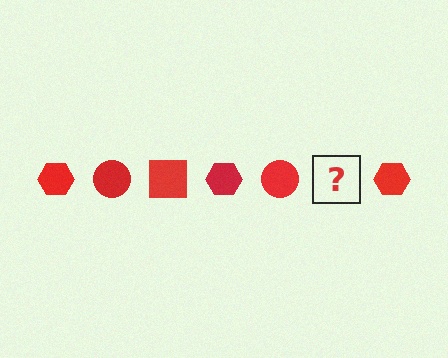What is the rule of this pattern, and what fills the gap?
The rule is that the pattern cycles through hexagon, circle, square shapes in red. The gap should be filled with a red square.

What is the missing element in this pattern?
The missing element is a red square.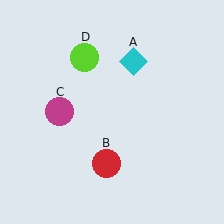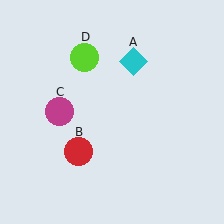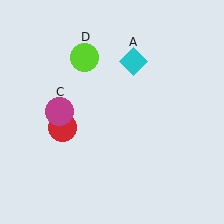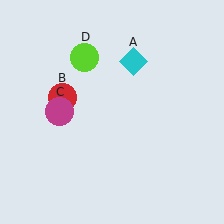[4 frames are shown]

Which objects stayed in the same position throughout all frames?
Cyan diamond (object A) and magenta circle (object C) and lime circle (object D) remained stationary.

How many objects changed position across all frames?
1 object changed position: red circle (object B).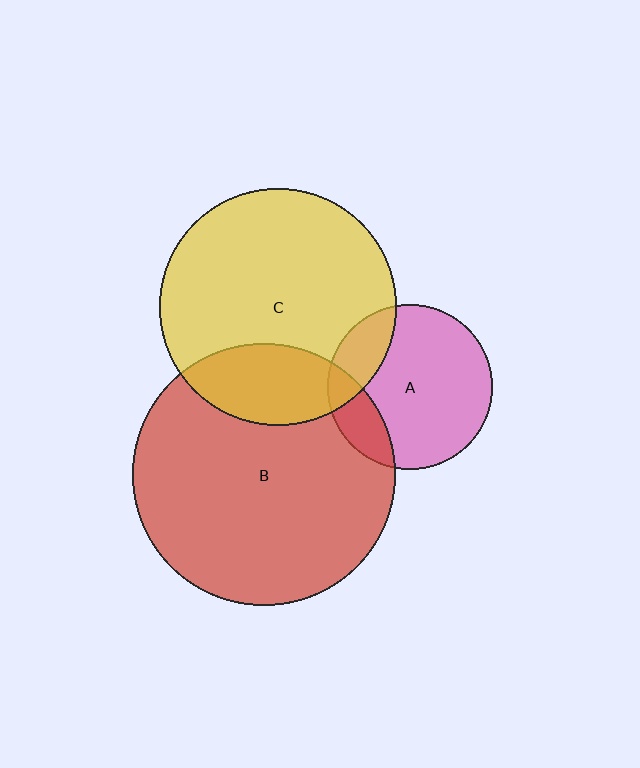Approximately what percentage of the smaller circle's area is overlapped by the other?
Approximately 20%.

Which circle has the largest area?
Circle B (red).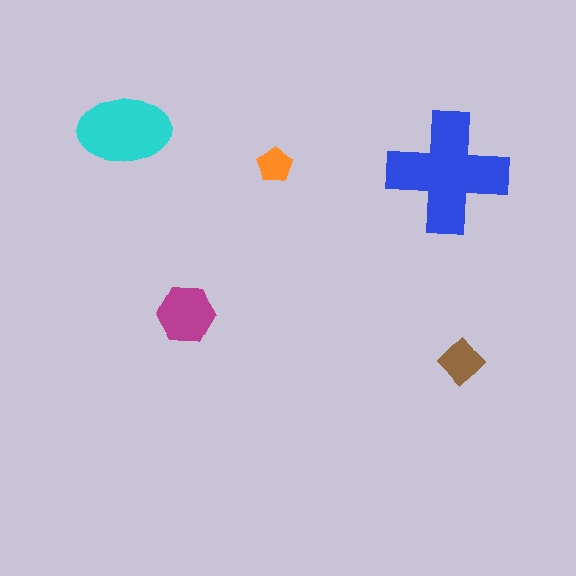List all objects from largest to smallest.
The blue cross, the cyan ellipse, the magenta hexagon, the brown diamond, the orange pentagon.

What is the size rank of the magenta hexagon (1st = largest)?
3rd.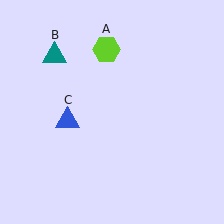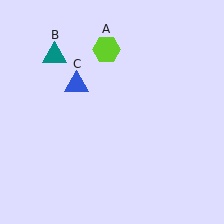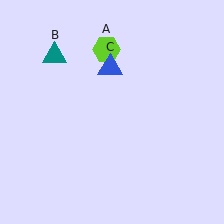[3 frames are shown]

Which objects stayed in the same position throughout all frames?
Lime hexagon (object A) and teal triangle (object B) remained stationary.